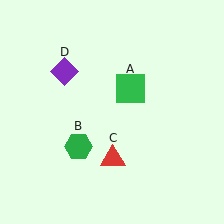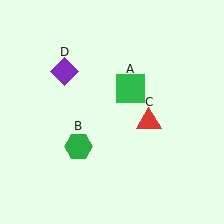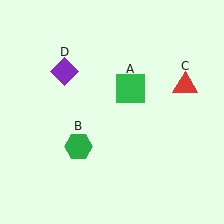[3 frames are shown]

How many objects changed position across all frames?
1 object changed position: red triangle (object C).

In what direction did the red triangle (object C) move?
The red triangle (object C) moved up and to the right.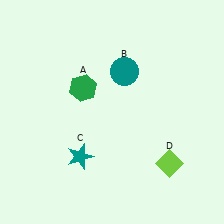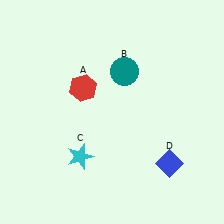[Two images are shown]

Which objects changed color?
A changed from green to red. C changed from teal to cyan. D changed from lime to blue.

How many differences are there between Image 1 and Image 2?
There are 3 differences between the two images.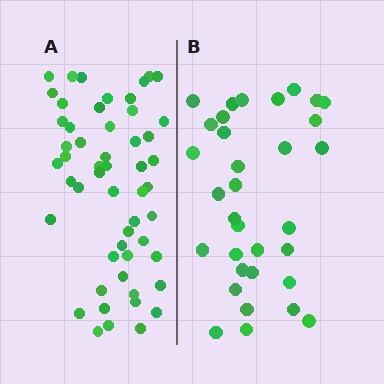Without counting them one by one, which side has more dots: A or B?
Region A (the left region) has more dots.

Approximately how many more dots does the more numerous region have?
Region A has approximately 20 more dots than region B.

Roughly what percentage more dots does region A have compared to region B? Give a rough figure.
About 60% more.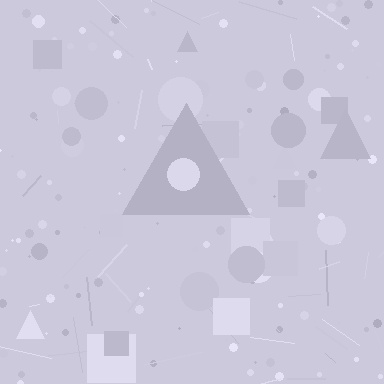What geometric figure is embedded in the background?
A triangle is embedded in the background.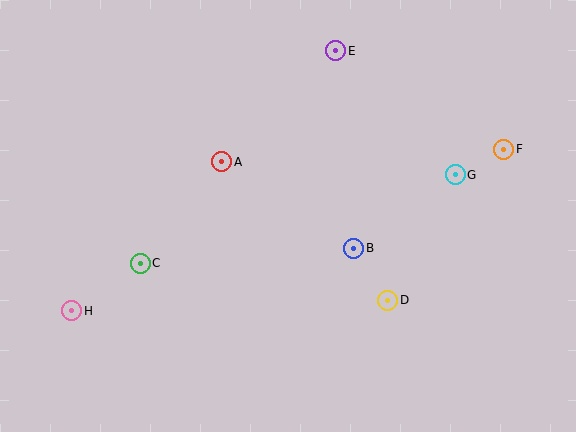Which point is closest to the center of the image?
Point B at (354, 248) is closest to the center.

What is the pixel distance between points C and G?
The distance between C and G is 328 pixels.